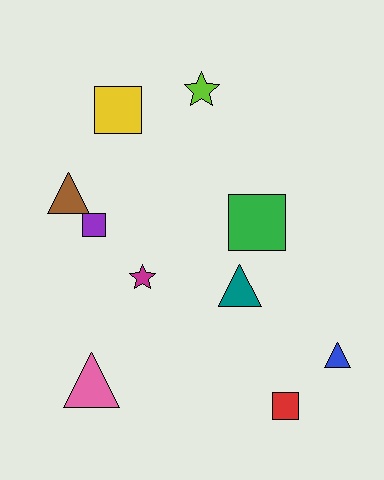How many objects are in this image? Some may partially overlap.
There are 10 objects.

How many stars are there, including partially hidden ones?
There are 2 stars.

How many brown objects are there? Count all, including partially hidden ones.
There is 1 brown object.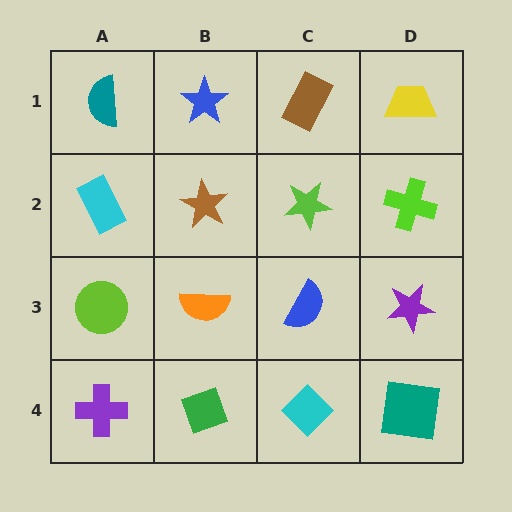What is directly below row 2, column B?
An orange semicircle.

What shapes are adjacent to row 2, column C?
A brown rectangle (row 1, column C), a blue semicircle (row 3, column C), a brown star (row 2, column B), a lime cross (row 2, column D).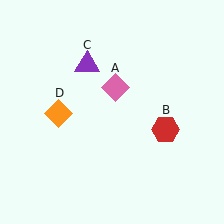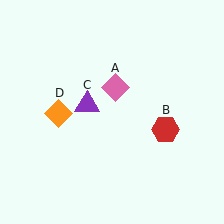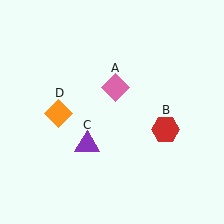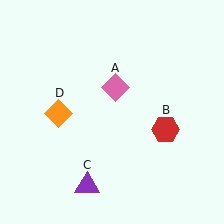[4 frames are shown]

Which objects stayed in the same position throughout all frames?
Pink diamond (object A) and red hexagon (object B) and orange diamond (object D) remained stationary.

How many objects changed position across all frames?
1 object changed position: purple triangle (object C).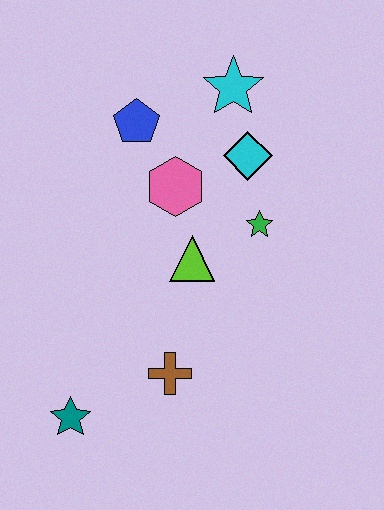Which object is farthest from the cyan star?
The teal star is farthest from the cyan star.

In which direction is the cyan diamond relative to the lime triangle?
The cyan diamond is above the lime triangle.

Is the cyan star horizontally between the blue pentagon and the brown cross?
No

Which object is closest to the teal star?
The brown cross is closest to the teal star.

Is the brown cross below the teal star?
No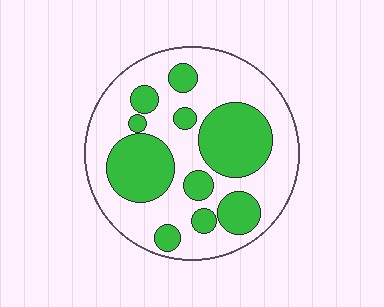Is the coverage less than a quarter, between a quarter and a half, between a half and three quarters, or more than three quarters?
Between a quarter and a half.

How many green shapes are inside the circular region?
10.